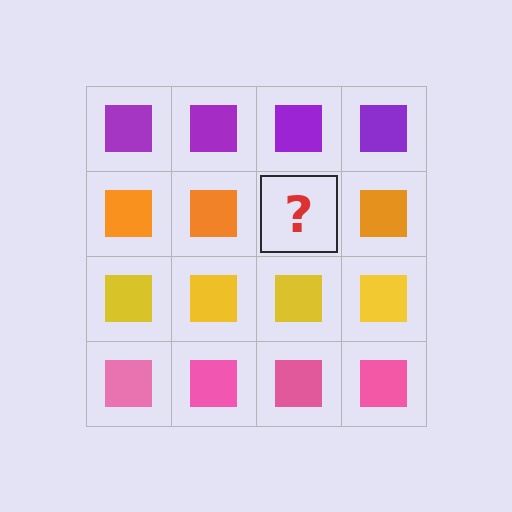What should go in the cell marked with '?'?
The missing cell should contain an orange square.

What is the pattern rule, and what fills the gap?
The rule is that each row has a consistent color. The gap should be filled with an orange square.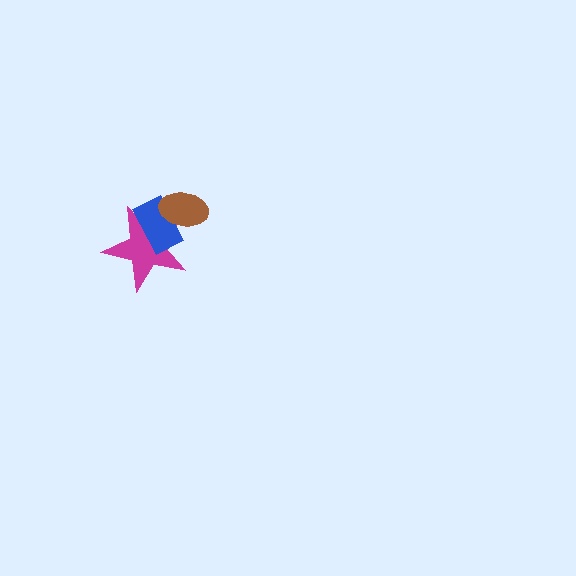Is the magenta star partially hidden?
Yes, it is partially covered by another shape.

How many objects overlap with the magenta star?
2 objects overlap with the magenta star.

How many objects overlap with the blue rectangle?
2 objects overlap with the blue rectangle.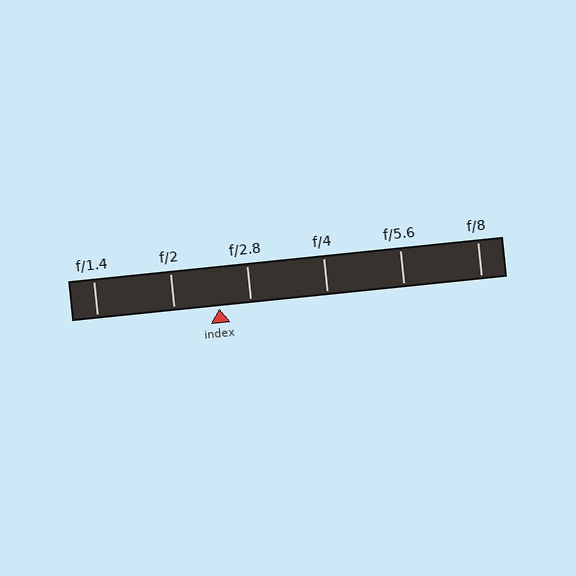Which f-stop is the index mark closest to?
The index mark is closest to f/2.8.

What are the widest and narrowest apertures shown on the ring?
The widest aperture shown is f/1.4 and the narrowest is f/8.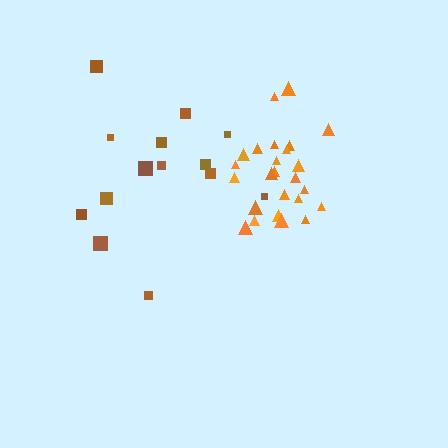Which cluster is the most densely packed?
Orange.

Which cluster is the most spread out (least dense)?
Brown.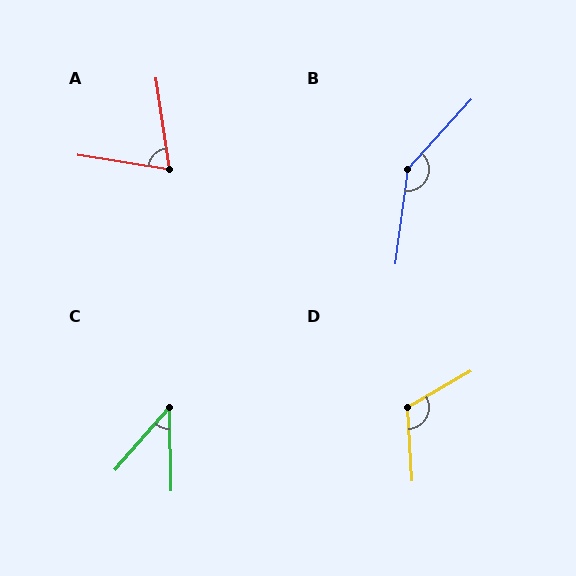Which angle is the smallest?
C, at approximately 42 degrees.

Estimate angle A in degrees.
Approximately 72 degrees.